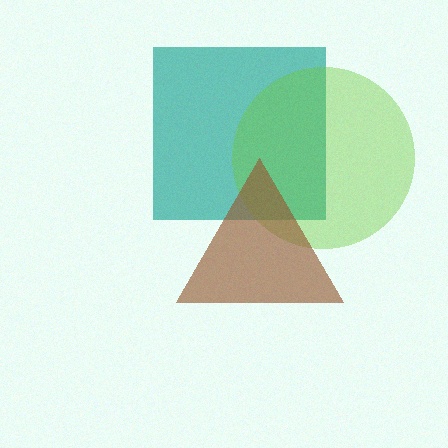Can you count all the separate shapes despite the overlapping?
Yes, there are 3 separate shapes.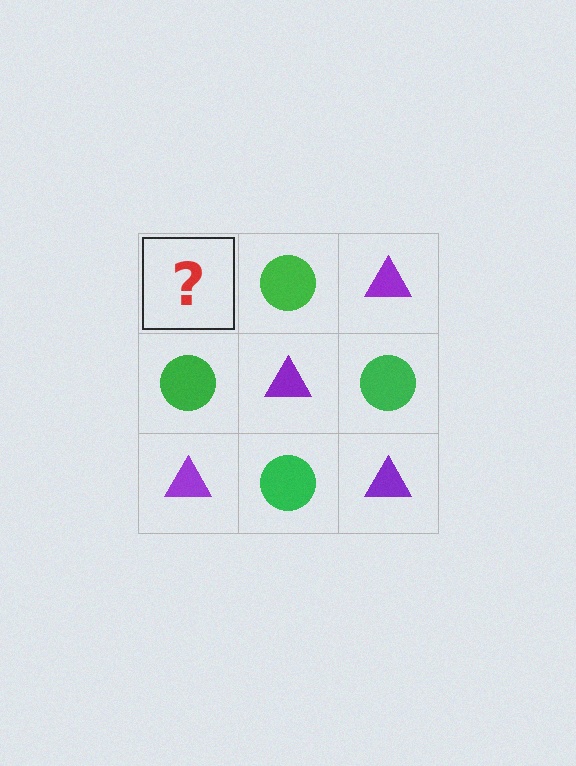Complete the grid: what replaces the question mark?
The question mark should be replaced with a purple triangle.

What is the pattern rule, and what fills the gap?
The rule is that it alternates purple triangle and green circle in a checkerboard pattern. The gap should be filled with a purple triangle.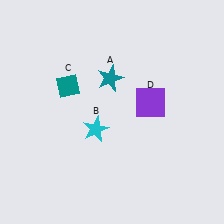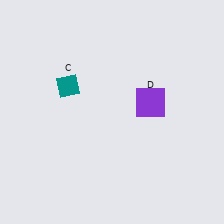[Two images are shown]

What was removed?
The cyan star (B), the teal star (A) were removed in Image 2.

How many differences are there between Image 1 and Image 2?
There are 2 differences between the two images.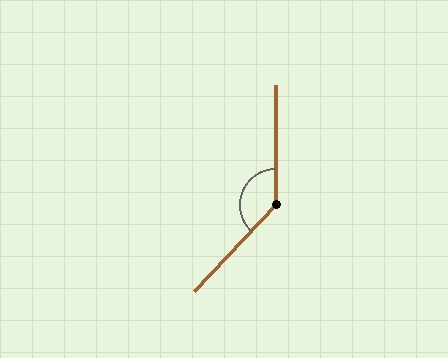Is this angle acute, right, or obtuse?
It is obtuse.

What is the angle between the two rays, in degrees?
Approximately 136 degrees.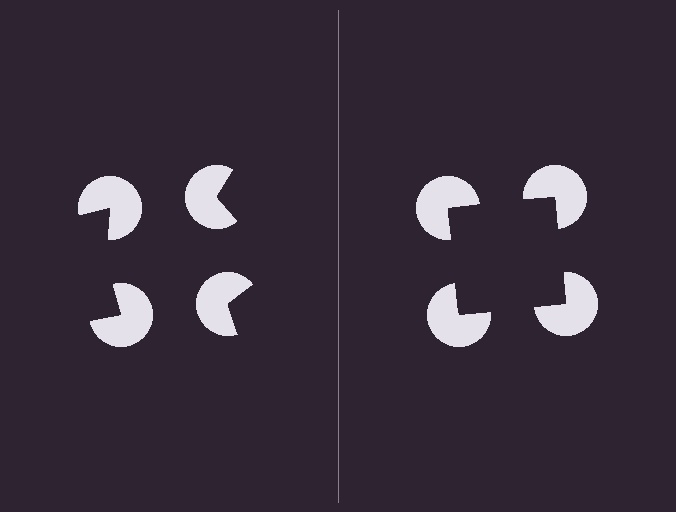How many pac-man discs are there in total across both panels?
8 — 4 on each side.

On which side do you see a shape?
An illusory square appears on the right side. On the left side the wedge cuts are rotated, so no coherent shape forms.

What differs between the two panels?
The pac-man discs are positioned identically on both sides; only the wedge orientations differ. On the right they align to a square; on the left they are misaligned.